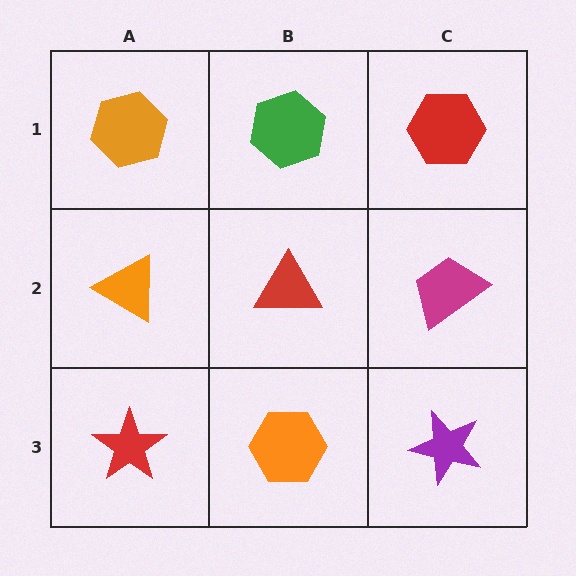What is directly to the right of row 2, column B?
A magenta trapezoid.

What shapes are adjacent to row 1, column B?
A red triangle (row 2, column B), an orange hexagon (row 1, column A), a red hexagon (row 1, column C).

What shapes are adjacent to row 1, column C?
A magenta trapezoid (row 2, column C), a green hexagon (row 1, column B).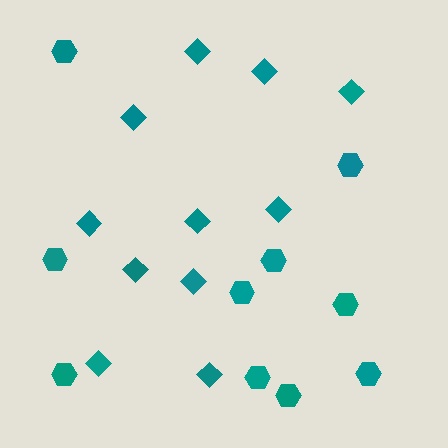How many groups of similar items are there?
There are 2 groups: one group of diamonds (11) and one group of hexagons (10).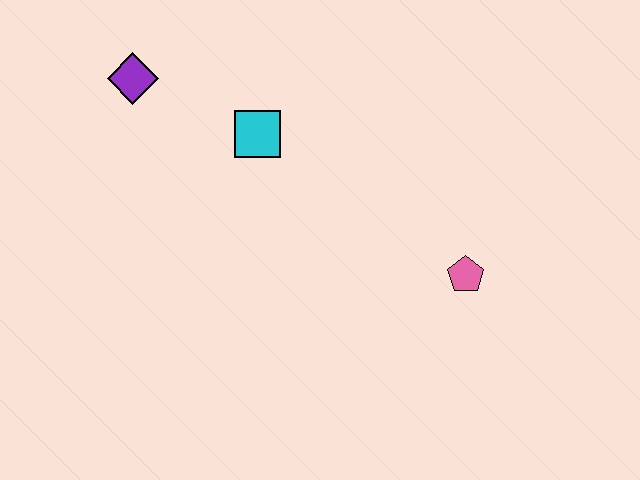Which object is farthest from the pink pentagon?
The purple diamond is farthest from the pink pentagon.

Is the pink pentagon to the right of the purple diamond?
Yes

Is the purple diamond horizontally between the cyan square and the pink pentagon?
No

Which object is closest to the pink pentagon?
The cyan square is closest to the pink pentagon.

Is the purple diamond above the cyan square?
Yes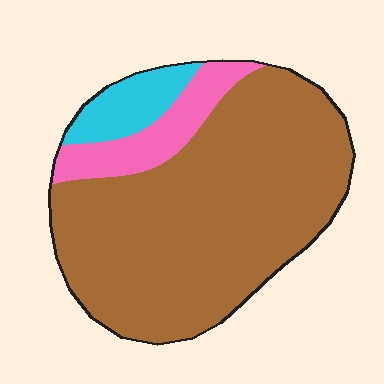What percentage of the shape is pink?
Pink takes up about one eighth (1/8) of the shape.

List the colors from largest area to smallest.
From largest to smallest: brown, pink, cyan.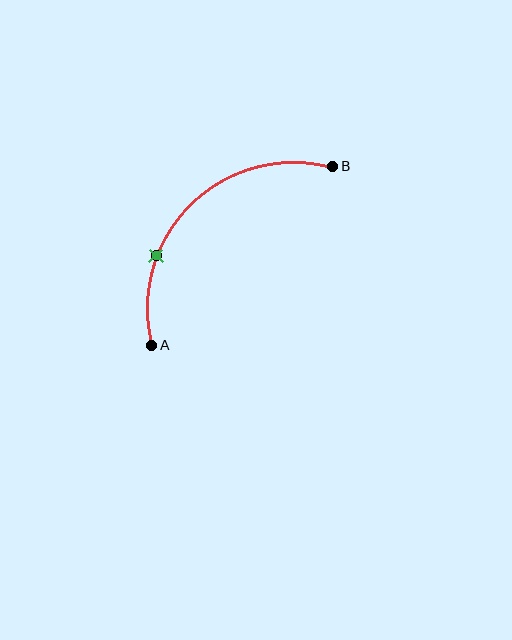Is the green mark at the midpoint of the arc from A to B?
No. The green mark lies on the arc but is closer to endpoint A. The arc midpoint would be at the point on the curve equidistant along the arc from both A and B.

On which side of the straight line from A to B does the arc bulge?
The arc bulges above and to the left of the straight line connecting A and B.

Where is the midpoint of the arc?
The arc midpoint is the point on the curve farthest from the straight line joining A and B. It sits above and to the left of that line.